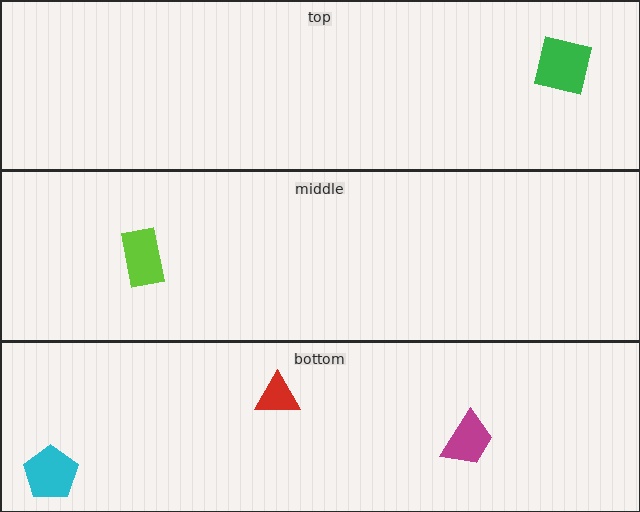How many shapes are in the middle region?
1.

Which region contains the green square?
The top region.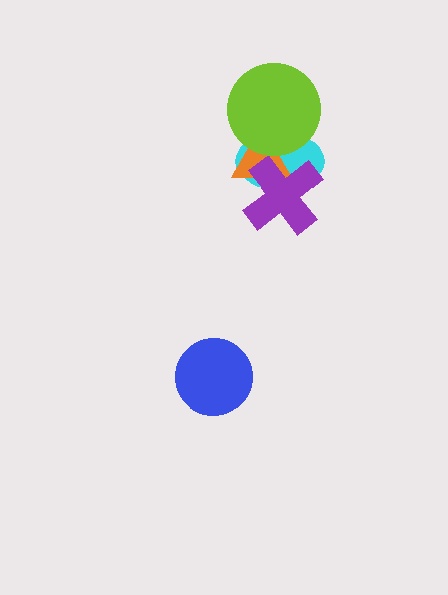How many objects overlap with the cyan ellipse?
3 objects overlap with the cyan ellipse.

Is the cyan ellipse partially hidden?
Yes, it is partially covered by another shape.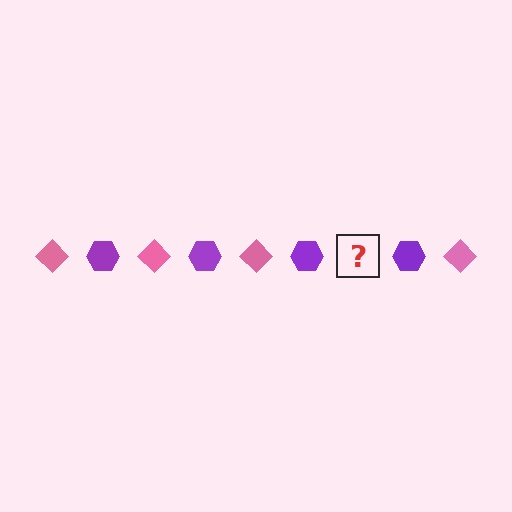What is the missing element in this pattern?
The missing element is a pink diamond.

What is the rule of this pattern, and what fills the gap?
The rule is that the pattern alternates between pink diamond and purple hexagon. The gap should be filled with a pink diamond.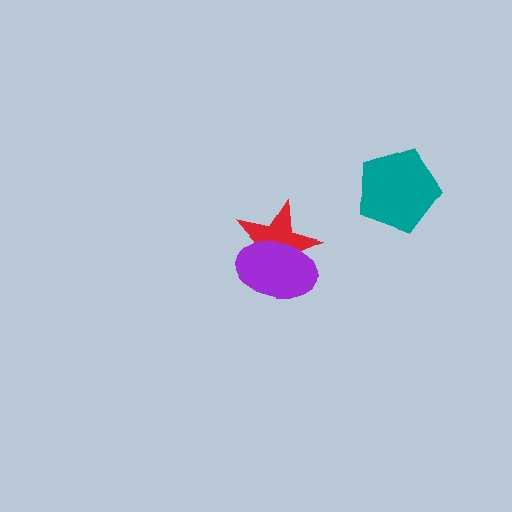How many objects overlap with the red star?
1 object overlaps with the red star.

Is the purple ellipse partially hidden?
No, no other shape covers it.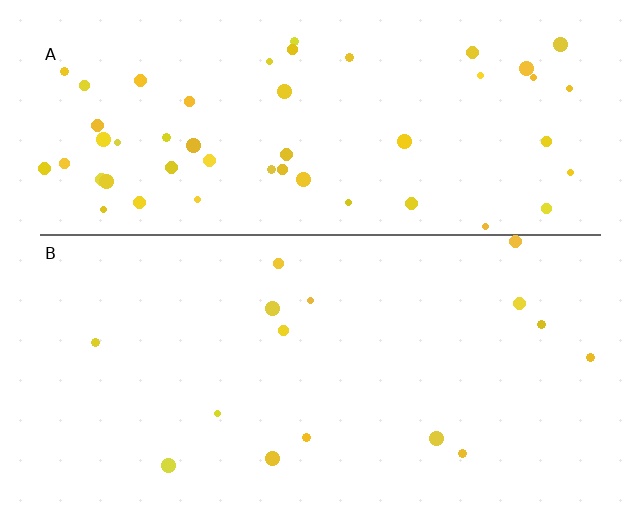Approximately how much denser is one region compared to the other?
Approximately 3.3× — region A over region B.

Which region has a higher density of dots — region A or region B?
A (the top).